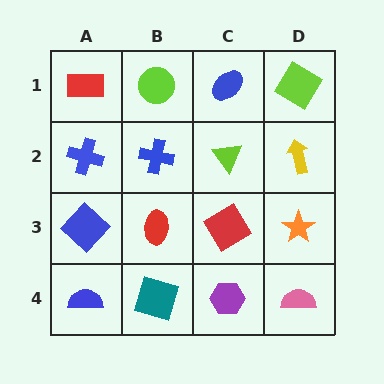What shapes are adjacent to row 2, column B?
A lime circle (row 1, column B), a red ellipse (row 3, column B), a blue cross (row 2, column A), a lime triangle (row 2, column C).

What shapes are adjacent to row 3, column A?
A blue cross (row 2, column A), a blue semicircle (row 4, column A), a red ellipse (row 3, column B).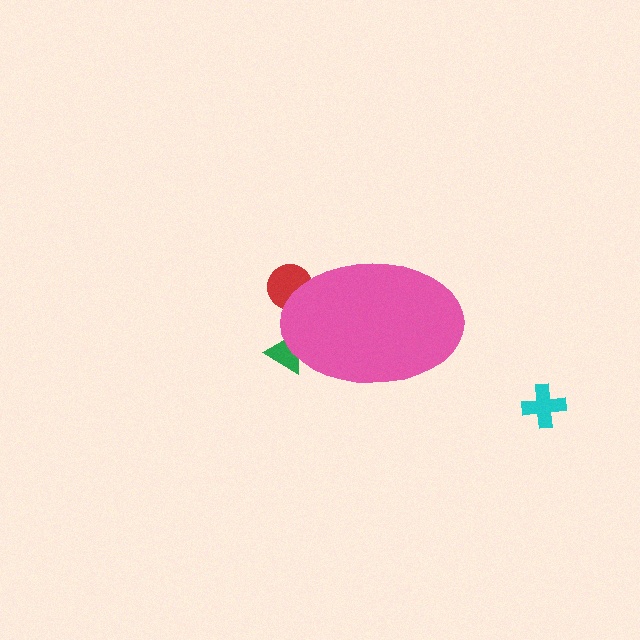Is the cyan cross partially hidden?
No, the cyan cross is fully visible.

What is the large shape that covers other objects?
A pink ellipse.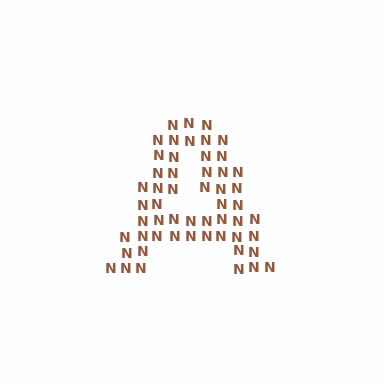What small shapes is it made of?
It is made of small letter N's.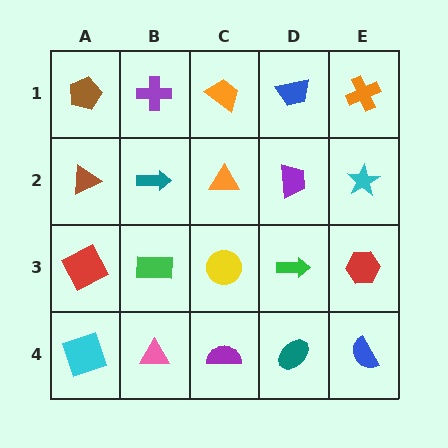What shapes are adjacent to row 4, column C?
A yellow circle (row 3, column C), a pink triangle (row 4, column B), a teal ellipse (row 4, column D).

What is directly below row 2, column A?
A red square.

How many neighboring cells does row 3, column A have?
3.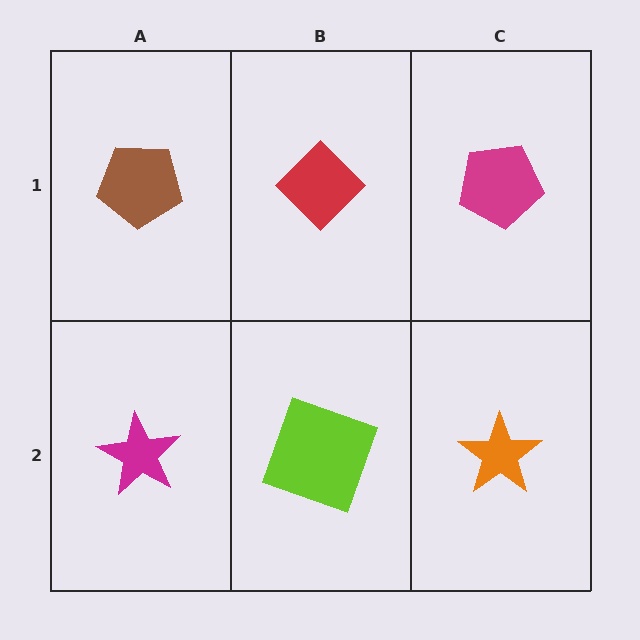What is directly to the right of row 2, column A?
A lime square.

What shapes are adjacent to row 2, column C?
A magenta pentagon (row 1, column C), a lime square (row 2, column B).